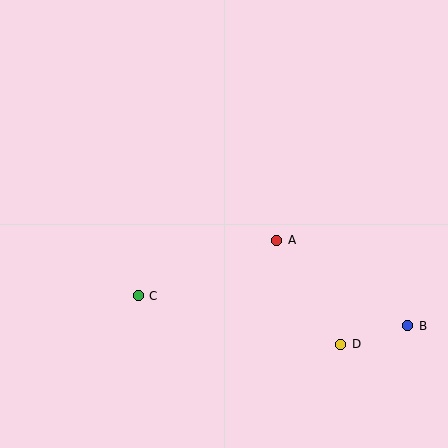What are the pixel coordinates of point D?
Point D is at (341, 344).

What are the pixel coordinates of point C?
Point C is at (138, 296).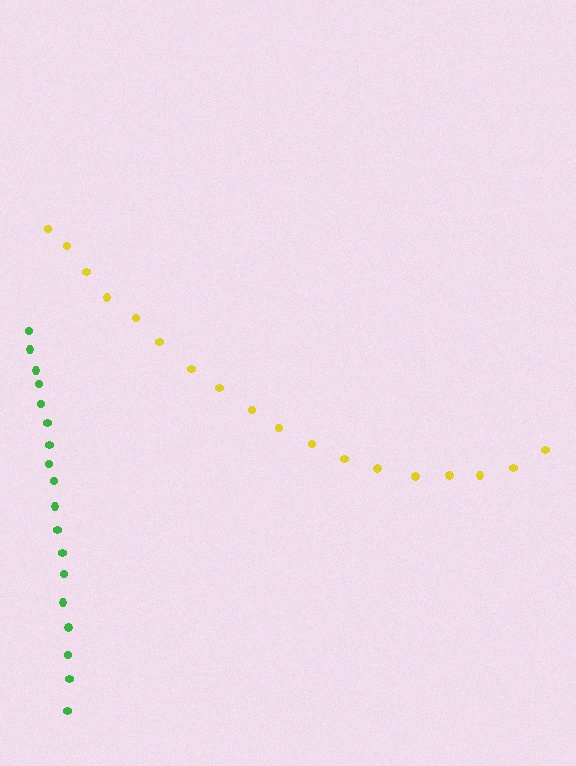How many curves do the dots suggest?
There are 2 distinct paths.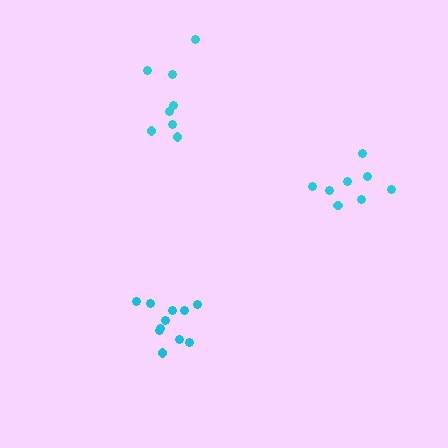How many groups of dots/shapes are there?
There are 3 groups.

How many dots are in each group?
Group 1: 8 dots, Group 2: 11 dots, Group 3: 8 dots (27 total).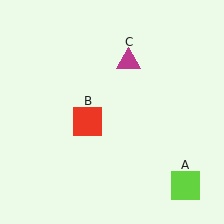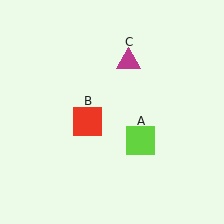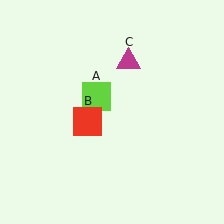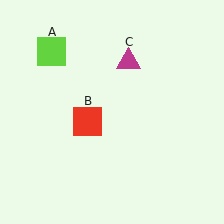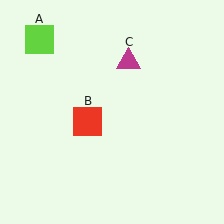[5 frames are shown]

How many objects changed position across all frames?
1 object changed position: lime square (object A).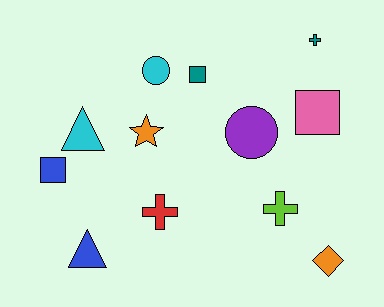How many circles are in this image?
There are 2 circles.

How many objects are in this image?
There are 12 objects.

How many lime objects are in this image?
There is 1 lime object.